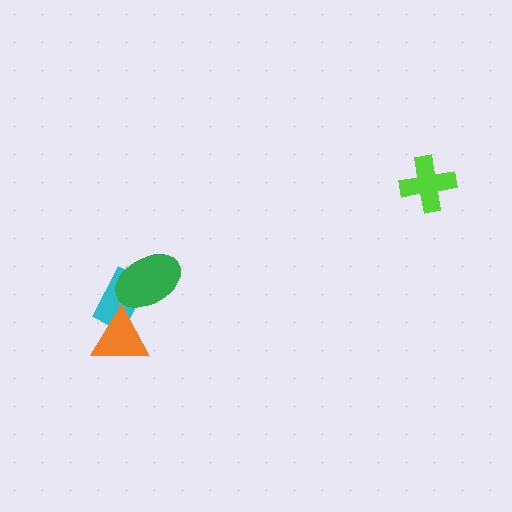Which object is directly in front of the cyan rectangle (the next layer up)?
The orange triangle is directly in front of the cyan rectangle.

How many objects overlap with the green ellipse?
1 object overlaps with the green ellipse.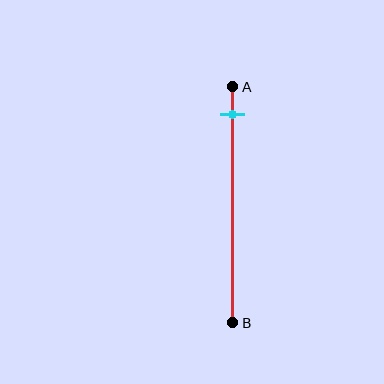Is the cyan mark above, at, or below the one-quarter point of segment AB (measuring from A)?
The cyan mark is above the one-quarter point of segment AB.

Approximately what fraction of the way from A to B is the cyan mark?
The cyan mark is approximately 10% of the way from A to B.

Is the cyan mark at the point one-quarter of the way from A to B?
No, the mark is at about 10% from A, not at the 25% one-quarter point.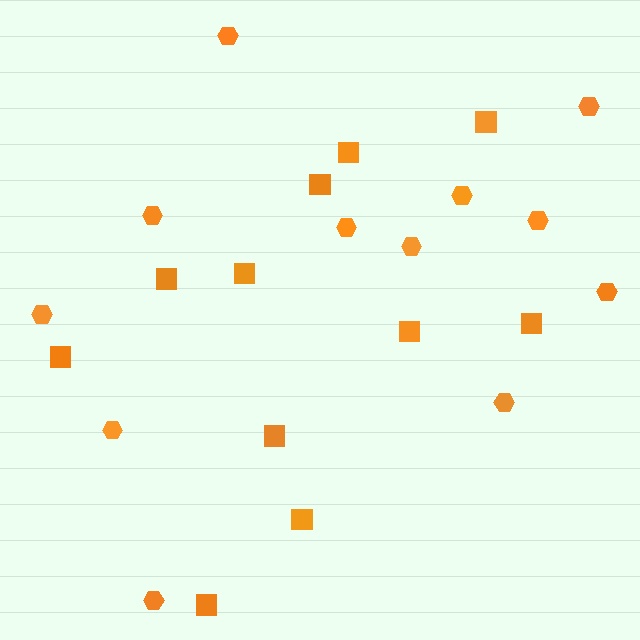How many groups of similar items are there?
There are 2 groups: one group of squares (11) and one group of hexagons (12).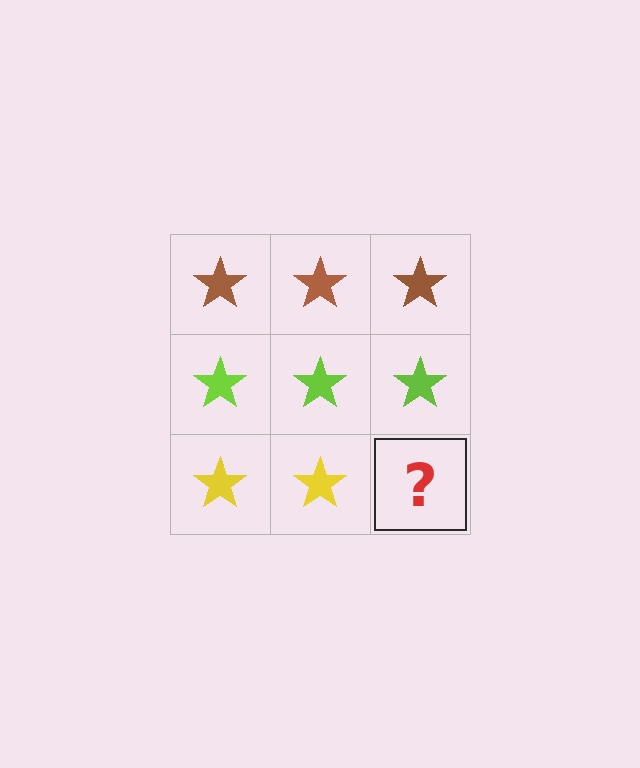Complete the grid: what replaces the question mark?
The question mark should be replaced with a yellow star.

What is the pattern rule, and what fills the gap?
The rule is that each row has a consistent color. The gap should be filled with a yellow star.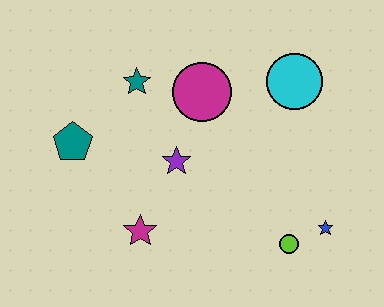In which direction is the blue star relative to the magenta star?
The blue star is to the right of the magenta star.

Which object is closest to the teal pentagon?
The teal star is closest to the teal pentagon.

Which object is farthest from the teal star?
The blue star is farthest from the teal star.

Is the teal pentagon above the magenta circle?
No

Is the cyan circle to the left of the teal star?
No